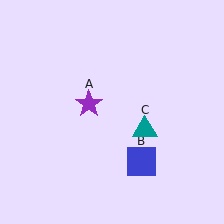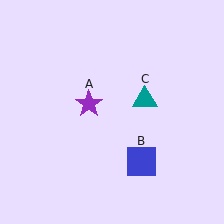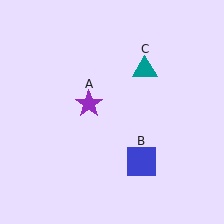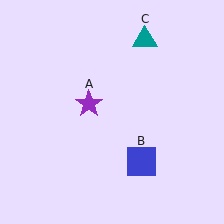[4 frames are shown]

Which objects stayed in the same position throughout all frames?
Purple star (object A) and blue square (object B) remained stationary.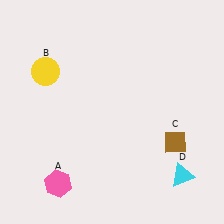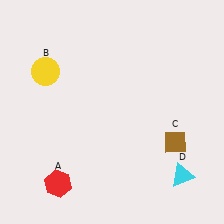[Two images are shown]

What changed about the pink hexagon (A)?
In Image 1, A is pink. In Image 2, it changed to red.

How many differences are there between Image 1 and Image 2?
There is 1 difference between the two images.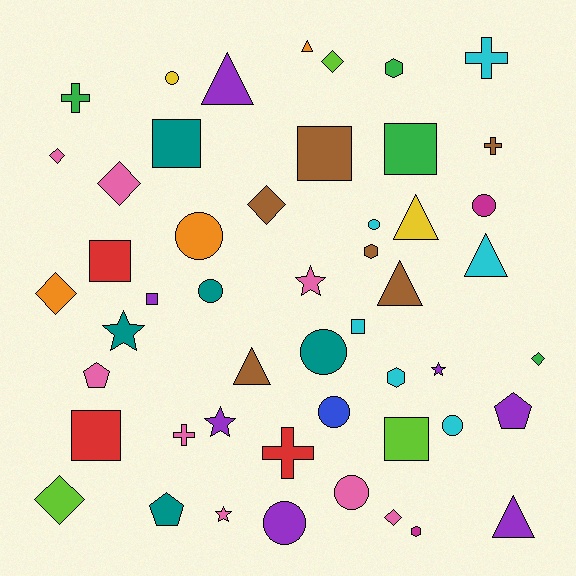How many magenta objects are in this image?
There are 2 magenta objects.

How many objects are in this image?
There are 50 objects.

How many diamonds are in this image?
There are 8 diamonds.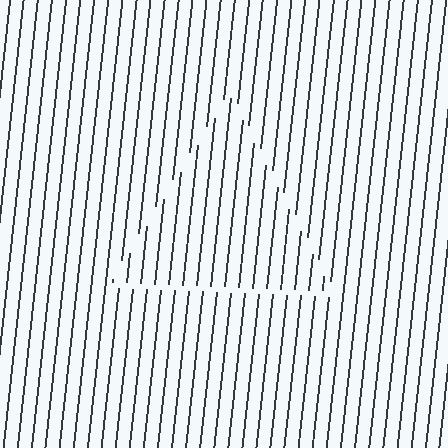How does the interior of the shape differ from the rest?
The interior of the shape contains the same grating, shifted by half a period — the contour is defined by the phase discontinuity where line-ends from the inner and outer gratings abut.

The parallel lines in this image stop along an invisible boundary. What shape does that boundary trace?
An illusory triangle. The interior of the shape contains the same grating, shifted by half a period — the contour is defined by the phase discontinuity where line-ends from the inner and outer gratings abut.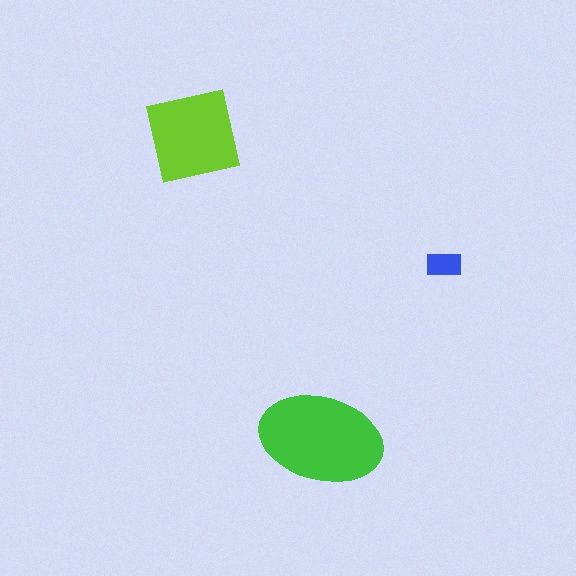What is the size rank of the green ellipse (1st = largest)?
1st.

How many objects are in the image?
There are 3 objects in the image.